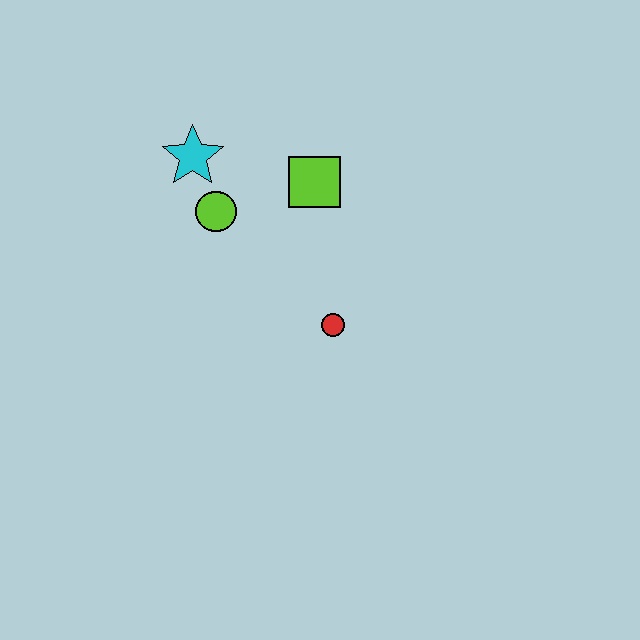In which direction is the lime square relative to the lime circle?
The lime square is to the right of the lime circle.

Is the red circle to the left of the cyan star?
No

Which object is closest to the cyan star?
The lime circle is closest to the cyan star.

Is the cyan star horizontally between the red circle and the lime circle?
No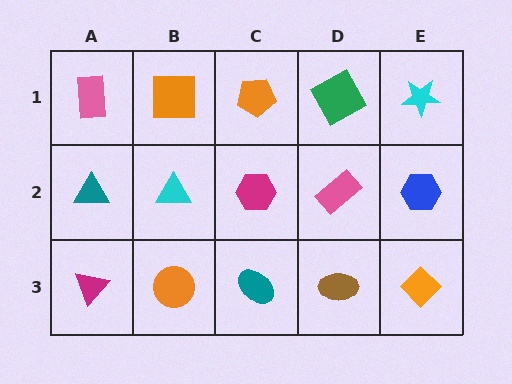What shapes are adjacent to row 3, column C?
A magenta hexagon (row 2, column C), an orange circle (row 3, column B), a brown ellipse (row 3, column D).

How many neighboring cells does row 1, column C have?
3.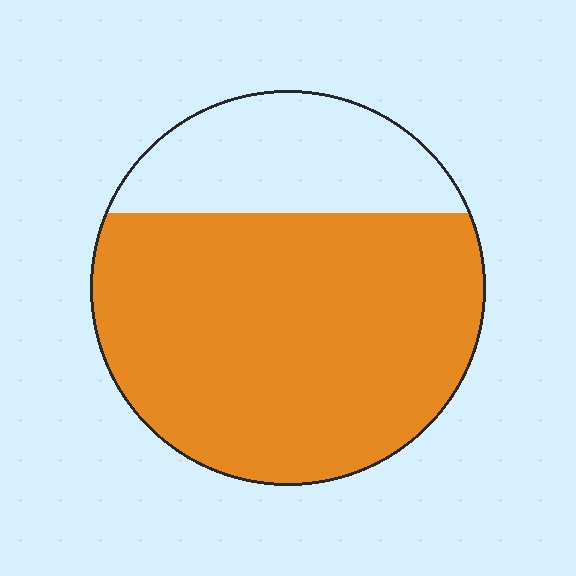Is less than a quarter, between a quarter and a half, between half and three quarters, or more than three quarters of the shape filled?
Between half and three quarters.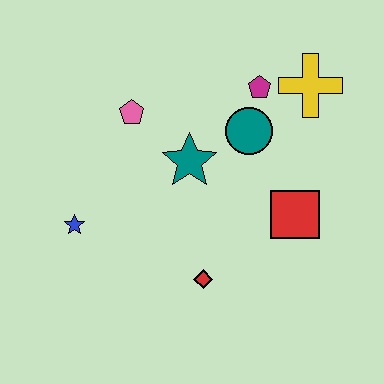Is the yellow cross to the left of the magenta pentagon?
No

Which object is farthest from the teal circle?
The blue star is farthest from the teal circle.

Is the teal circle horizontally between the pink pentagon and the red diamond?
No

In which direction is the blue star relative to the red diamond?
The blue star is to the left of the red diamond.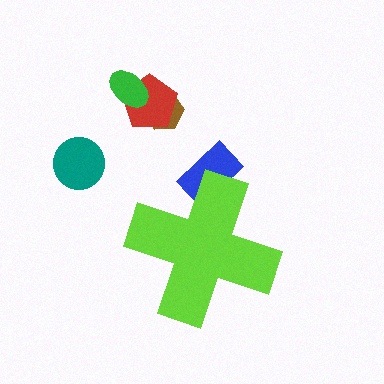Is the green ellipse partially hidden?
No, the green ellipse is fully visible.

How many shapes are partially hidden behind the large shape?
1 shape is partially hidden.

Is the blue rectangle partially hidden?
Yes, the blue rectangle is partially hidden behind the lime cross.